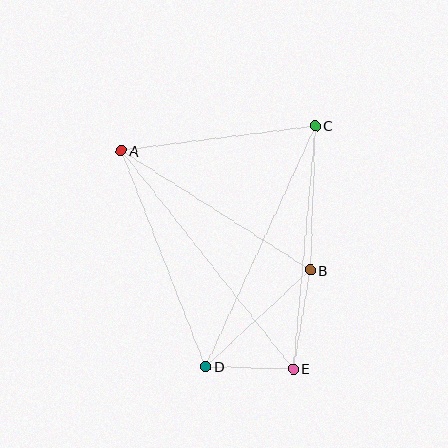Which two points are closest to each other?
Points D and E are closest to each other.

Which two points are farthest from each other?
Points A and E are farthest from each other.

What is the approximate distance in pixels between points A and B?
The distance between A and B is approximately 223 pixels.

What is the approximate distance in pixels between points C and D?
The distance between C and D is approximately 265 pixels.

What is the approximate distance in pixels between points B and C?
The distance between B and C is approximately 144 pixels.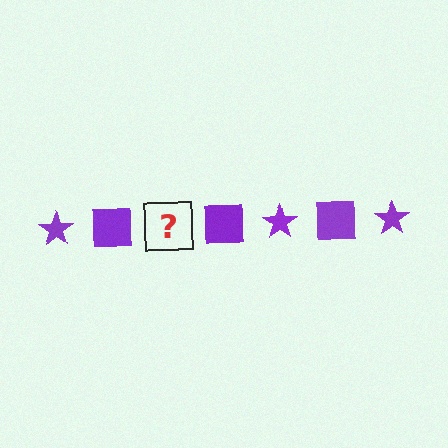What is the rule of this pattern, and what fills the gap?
The rule is that the pattern cycles through star, square shapes in purple. The gap should be filled with a purple star.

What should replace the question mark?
The question mark should be replaced with a purple star.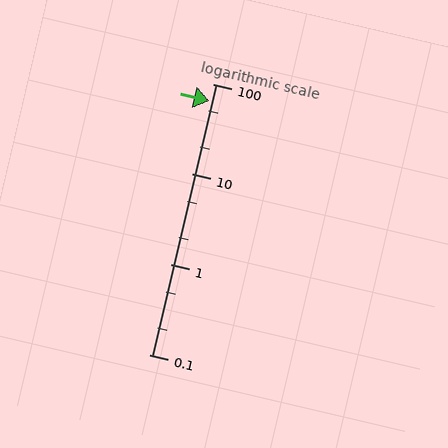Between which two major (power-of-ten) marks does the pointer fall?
The pointer is between 10 and 100.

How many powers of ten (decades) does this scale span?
The scale spans 3 decades, from 0.1 to 100.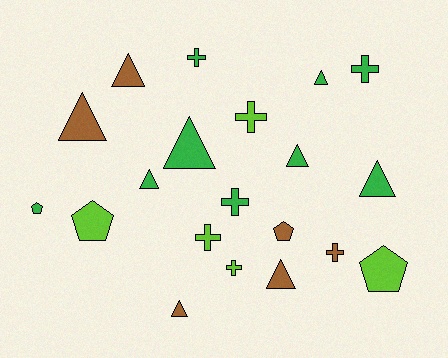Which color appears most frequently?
Green, with 9 objects.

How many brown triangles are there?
There are 4 brown triangles.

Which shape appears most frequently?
Triangle, with 9 objects.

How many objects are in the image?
There are 20 objects.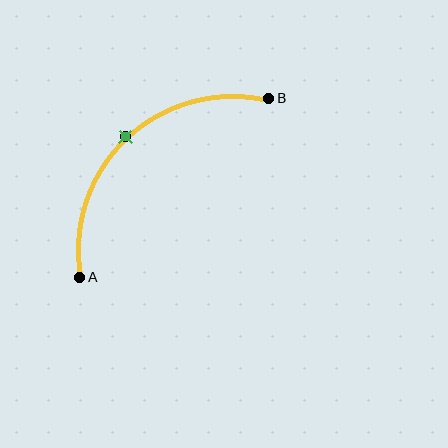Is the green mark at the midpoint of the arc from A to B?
Yes. The green mark lies on the arc at equal arc-length from both A and B — it is the arc midpoint.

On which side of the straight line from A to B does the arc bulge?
The arc bulges above and to the left of the straight line connecting A and B.